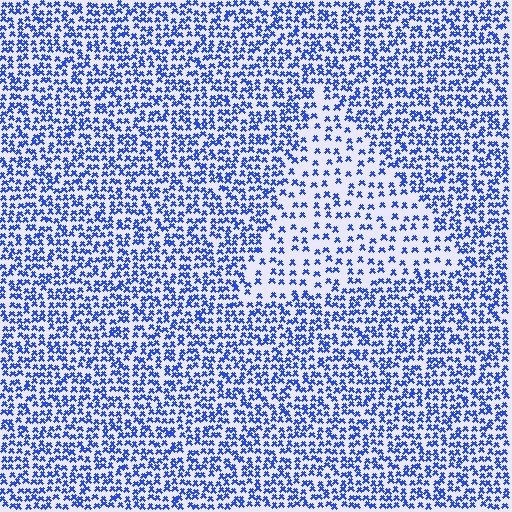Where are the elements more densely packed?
The elements are more densely packed outside the triangle boundary.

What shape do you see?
I see a triangle.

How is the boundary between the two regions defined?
The boundary is defined by a change in element density (approximately 2.1x ratio). All elements are the same color, size, and shape.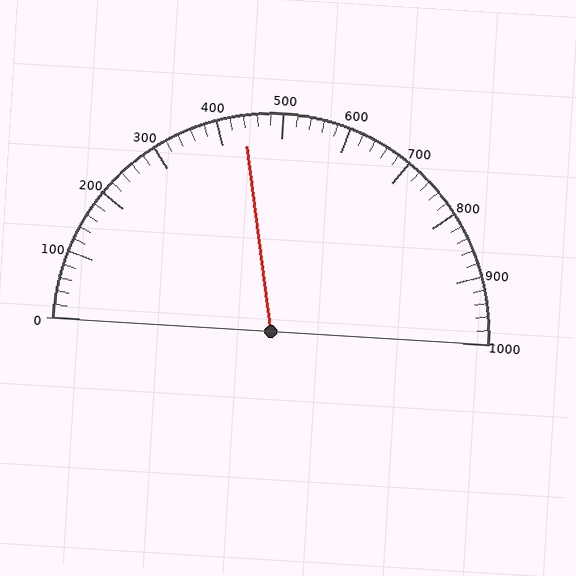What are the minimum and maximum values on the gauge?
The gauge ranges from 0 to 1000.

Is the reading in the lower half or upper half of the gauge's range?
The reading is in the lower half of the range (0 to 1000).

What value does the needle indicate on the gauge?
The needle indicates approximately 440.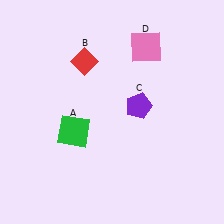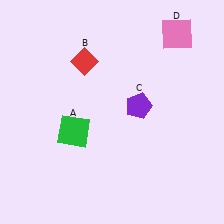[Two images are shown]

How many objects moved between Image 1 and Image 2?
1 object moved between the two images.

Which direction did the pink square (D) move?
The pink square (D) moved right.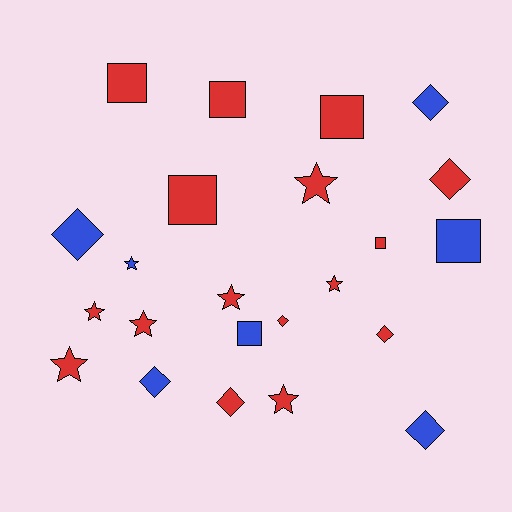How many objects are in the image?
There are 23 objects.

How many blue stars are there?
There is 1 blue star.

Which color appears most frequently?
Red, with 16 objects.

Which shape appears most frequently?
Star, with 8 objects.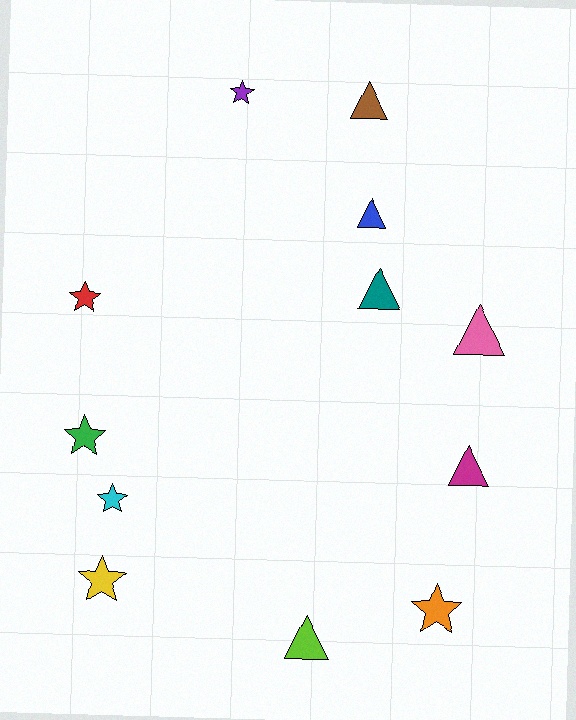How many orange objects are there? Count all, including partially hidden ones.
There is 1 orange object.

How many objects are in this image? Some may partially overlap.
There are 12 objects.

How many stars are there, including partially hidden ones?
There are 6 stars.